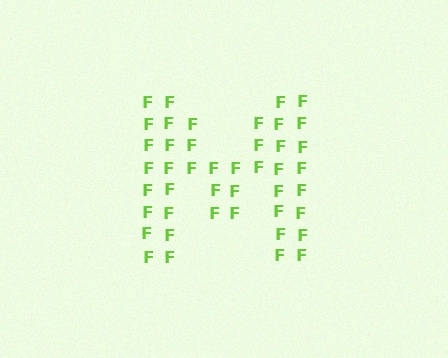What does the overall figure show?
The overall figure shows the letter M.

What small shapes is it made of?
It is made of small letter F's.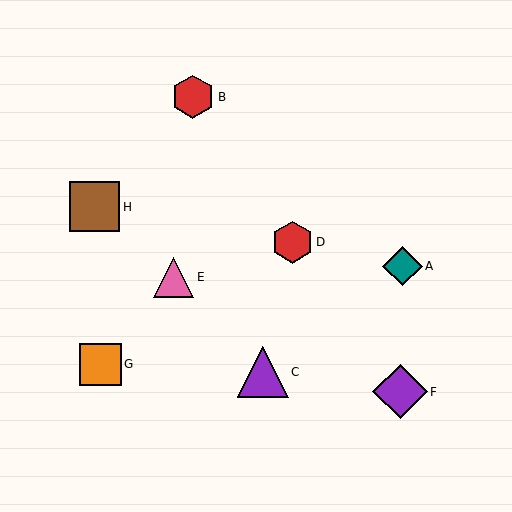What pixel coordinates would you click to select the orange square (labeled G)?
Click at (101, 364) to select the orange square G.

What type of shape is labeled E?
Shape E is a pink triangle.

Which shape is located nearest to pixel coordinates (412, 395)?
The purple diamond (labeled F) at (400, 392) is nearest to that location.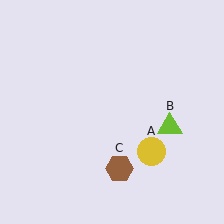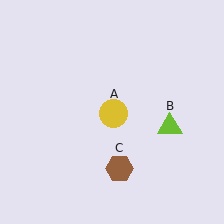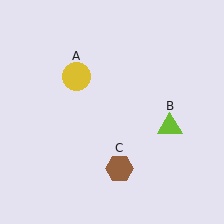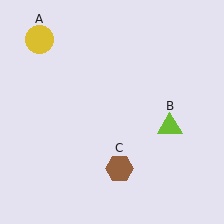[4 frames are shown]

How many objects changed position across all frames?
1 object changed position: yellow circle (object A).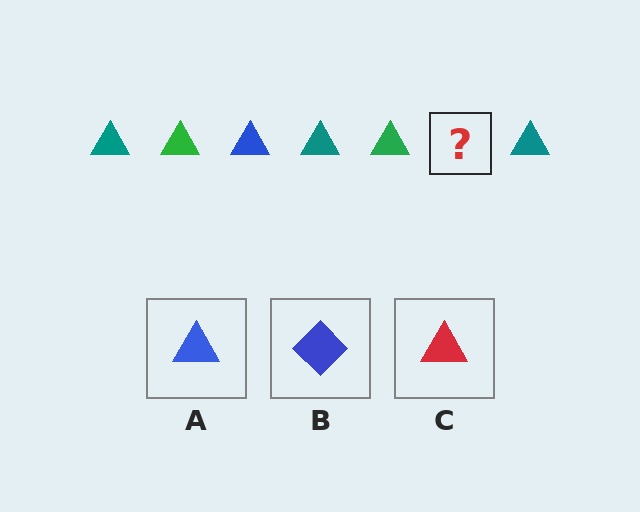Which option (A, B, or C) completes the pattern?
A.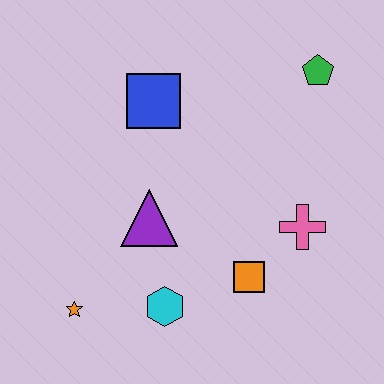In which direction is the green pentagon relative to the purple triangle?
The green pentagon is to the right of the purple triangle.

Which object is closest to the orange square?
The pink cross is closest to the orange square.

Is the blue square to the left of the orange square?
Yes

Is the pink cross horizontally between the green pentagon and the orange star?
Yes